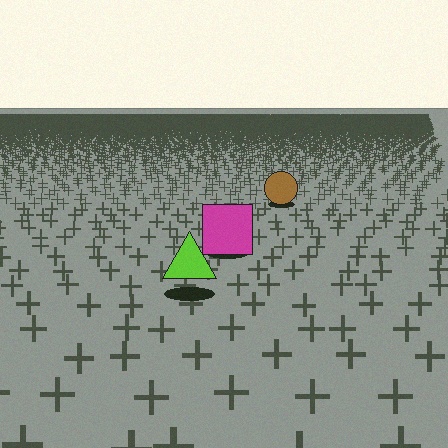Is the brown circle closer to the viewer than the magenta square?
No. The magenta square is closer — you can tell from the texture gradient: the ground texture is coarser near it.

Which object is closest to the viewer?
The lime triangle is closest. The texture marks near it are larger and more spread out.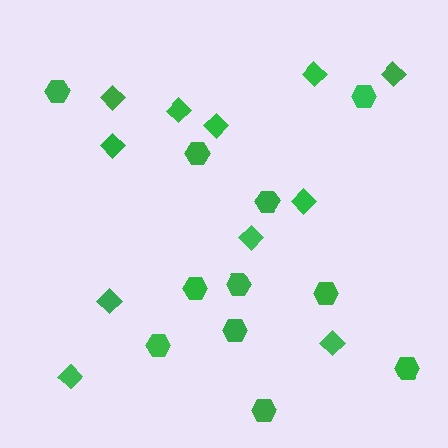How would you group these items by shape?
There are 2 groups: one group of diamonds (11) and one group of hexagons (11).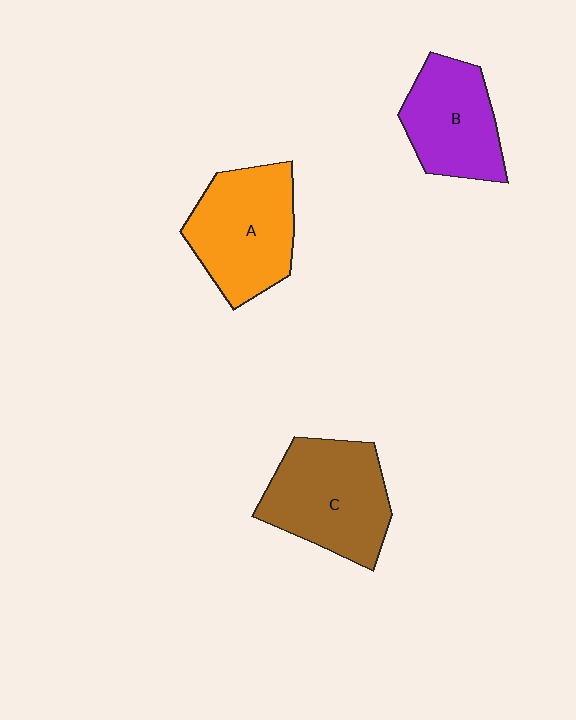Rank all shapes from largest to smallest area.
From largest to smallest: C (brown), A (orange), B (purple).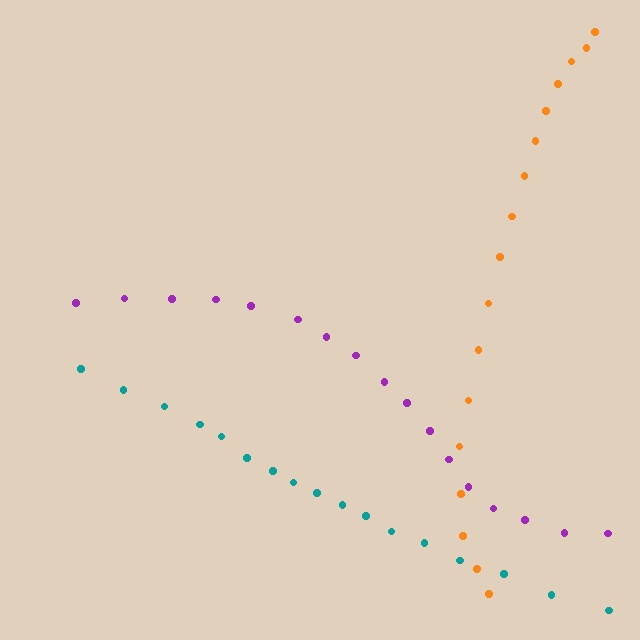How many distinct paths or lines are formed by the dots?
There are 3 distinct paths.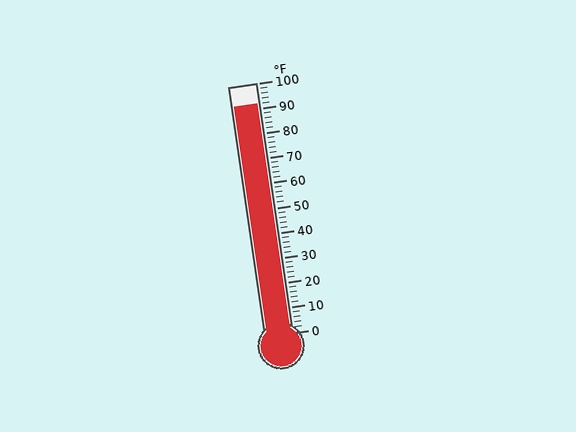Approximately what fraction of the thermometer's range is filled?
The thermometer is filled to approximately 90% of its range.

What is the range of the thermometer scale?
The thermometer scale ranges from 0°F to 100°F.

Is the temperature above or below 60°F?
The temperature is above 60°F.